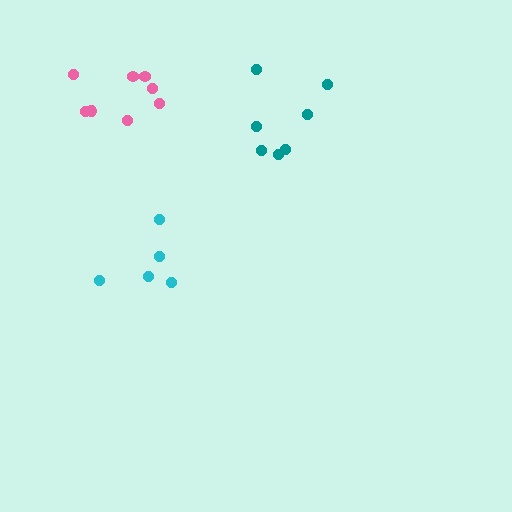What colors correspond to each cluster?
The clusters are colored: cyan, teal, pink.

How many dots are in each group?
Group 1: 5 dots, Group 2: 7 dots, Group 3: 8 dots (20 total).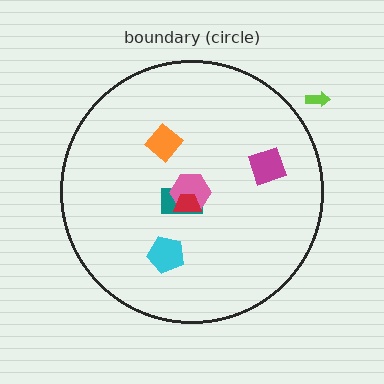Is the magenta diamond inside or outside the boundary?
Inside.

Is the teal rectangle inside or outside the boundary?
Inside.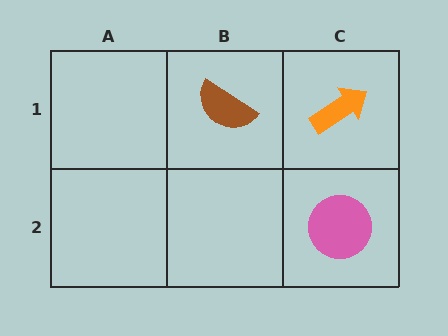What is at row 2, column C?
A pink circle.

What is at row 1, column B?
A brown semicircle.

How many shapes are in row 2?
1 shape.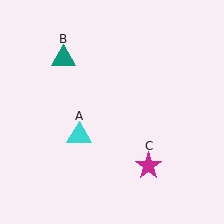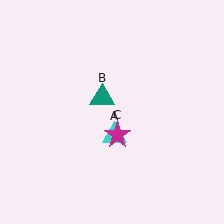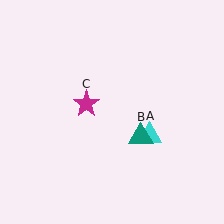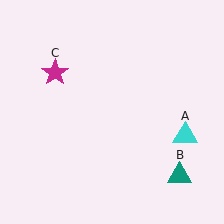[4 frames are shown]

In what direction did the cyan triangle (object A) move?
The cyan triangle (object A) moved right.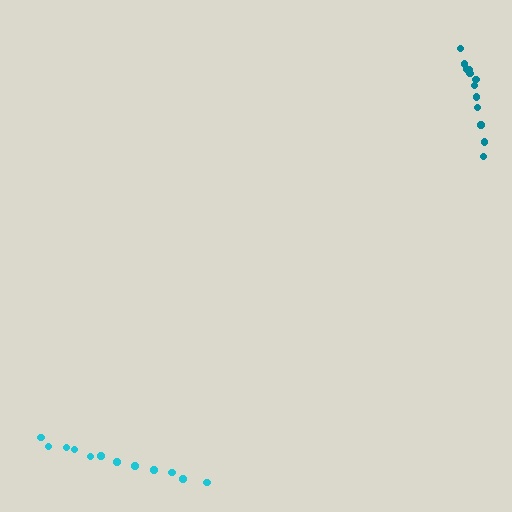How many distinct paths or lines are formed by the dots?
There are 2 distinct paths.